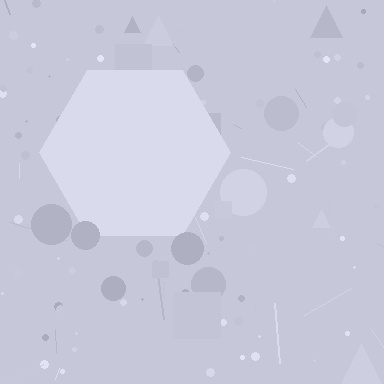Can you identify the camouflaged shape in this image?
The camouflaged shape is a hexagon.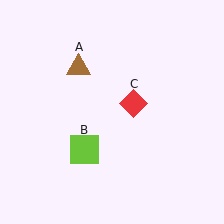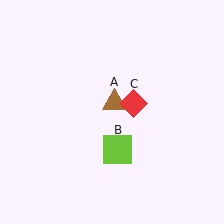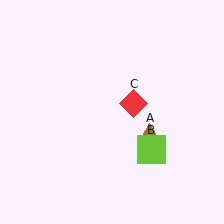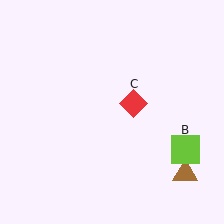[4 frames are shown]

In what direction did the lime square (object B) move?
The lime square (object B) moved right.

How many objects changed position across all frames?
2 objects changed position: brown triangle (object A), lime square (object B).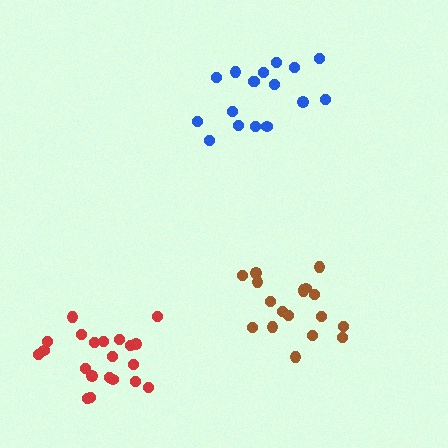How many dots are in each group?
Group 1: 18 dots, Group 2: 17 dots, Group 3: 21 dots (56 total).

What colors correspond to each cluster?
The clusters are colored: brown, blue, red.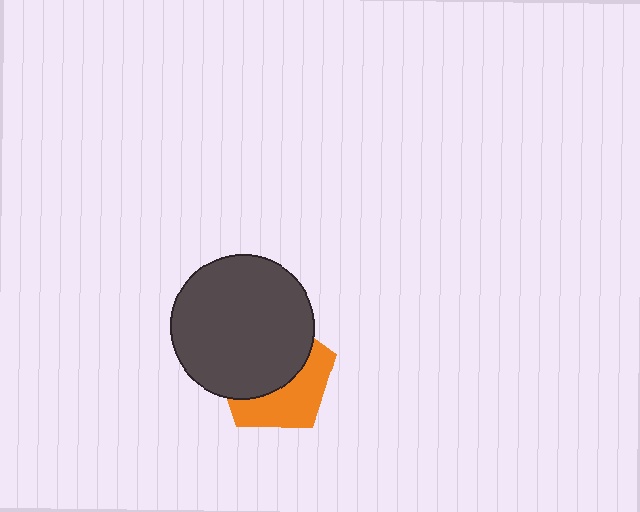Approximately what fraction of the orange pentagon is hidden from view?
Roughly 58% of the orange pentagon is hidden behind the dark gray circle.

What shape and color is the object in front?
The object in front is a dark gray circle.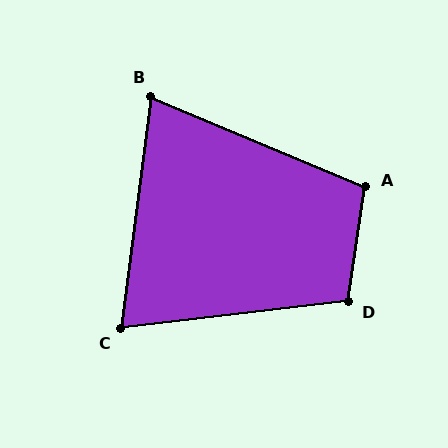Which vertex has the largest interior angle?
D, at approximately 105 degrees.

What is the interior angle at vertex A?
Approximately 104 degrees (obtuse).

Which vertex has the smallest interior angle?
B, at approximately 75 degrees.